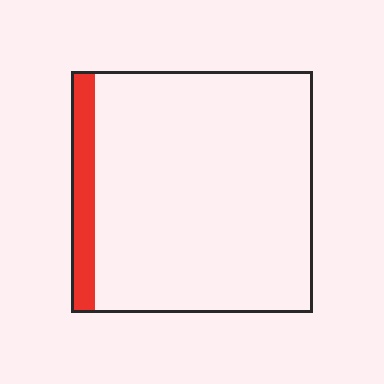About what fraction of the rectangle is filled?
About one tenth (1/10).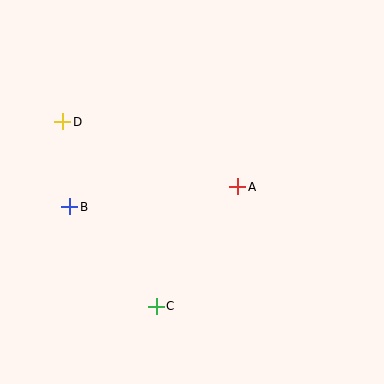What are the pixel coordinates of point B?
Point B is at (70, 207).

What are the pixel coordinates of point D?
Point D is at (63, 122).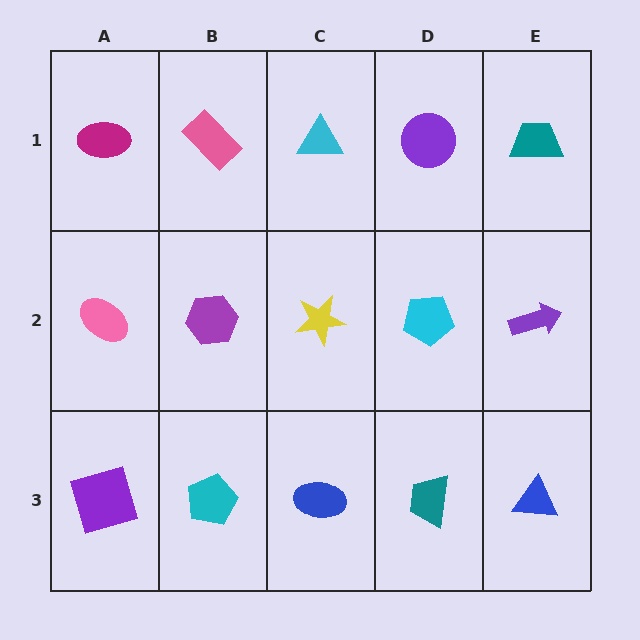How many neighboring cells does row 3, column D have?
3.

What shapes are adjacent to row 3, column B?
A purple hexagon (row 2, column B), a purple square (row 3, column A), a blue ellipse (row 3, column C).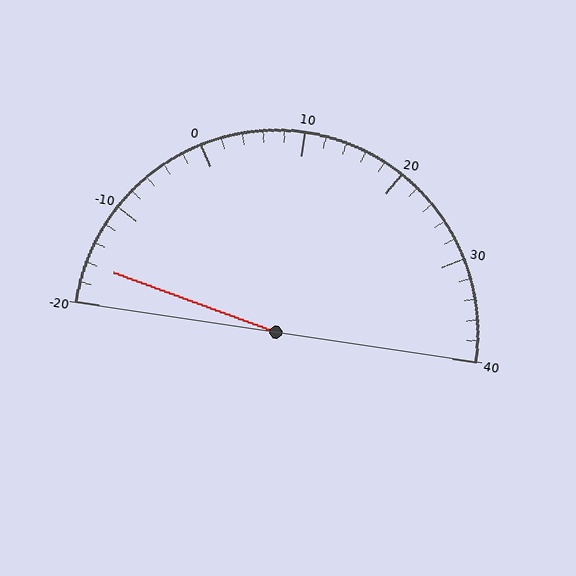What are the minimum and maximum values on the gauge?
The gauge ranges from -20 to 40.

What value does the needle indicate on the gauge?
The needle indicates approximately -16.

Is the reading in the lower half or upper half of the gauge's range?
The reading is in the lower half of the range (-20 to 40).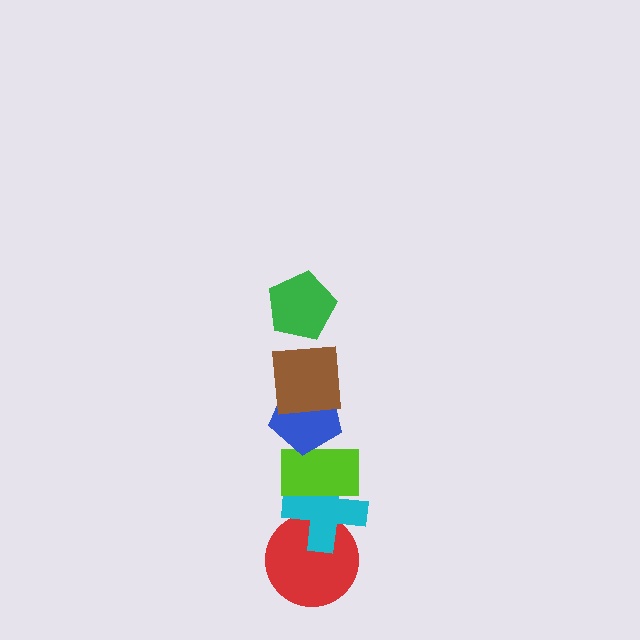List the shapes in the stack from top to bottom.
From top to bottom: the green pentagon, the brown square, the blue pentagon, the lime rectangle, the cyan cross, the red circle.